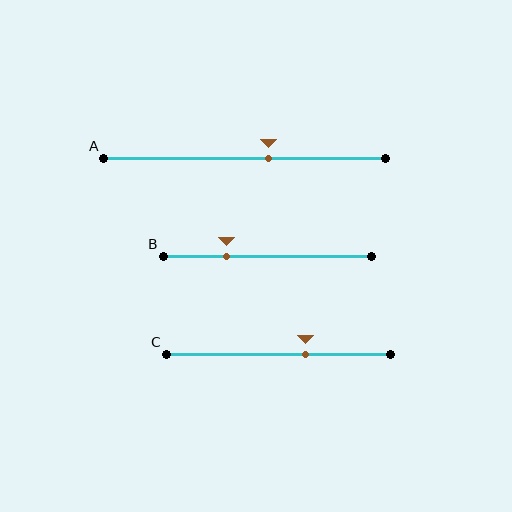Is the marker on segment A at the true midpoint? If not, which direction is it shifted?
No, the marker on segment A is shifted to the right by about 8% of the segment length.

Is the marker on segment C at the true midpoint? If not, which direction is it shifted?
No, the marker on segment C is shifted to the right by about 12% of the segment length.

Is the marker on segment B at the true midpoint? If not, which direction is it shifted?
No, the marker on segment B is shifted to the left by about 20% of the segment length.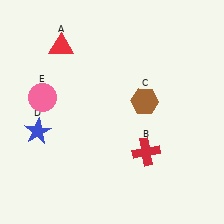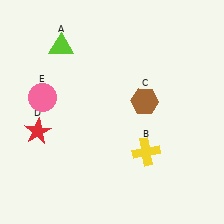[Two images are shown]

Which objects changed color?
A changed from red to lime. B changed from red to yellow. D changed from blue to red.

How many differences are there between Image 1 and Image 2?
There are 3 differences between the two images.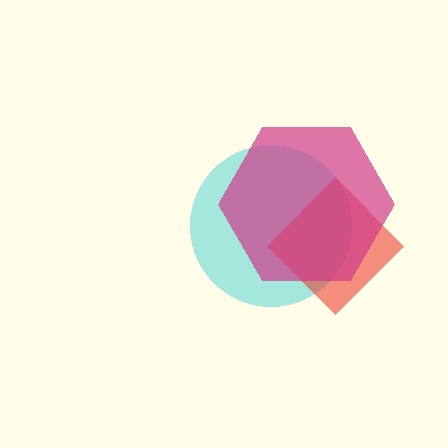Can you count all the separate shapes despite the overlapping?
Yes, there are 3 separate shapes.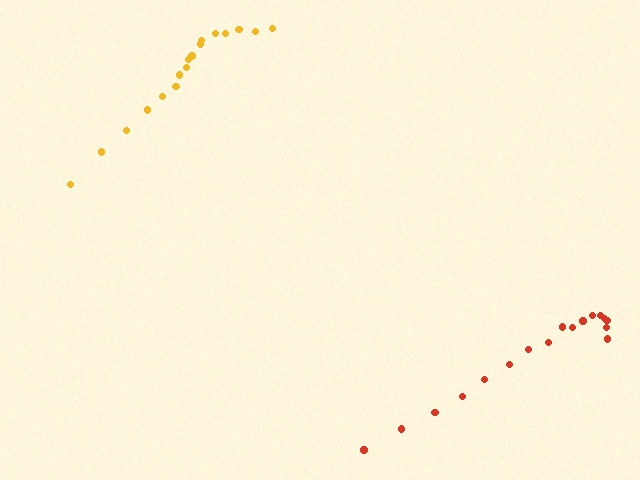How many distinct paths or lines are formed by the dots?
There are 2 distinct paths.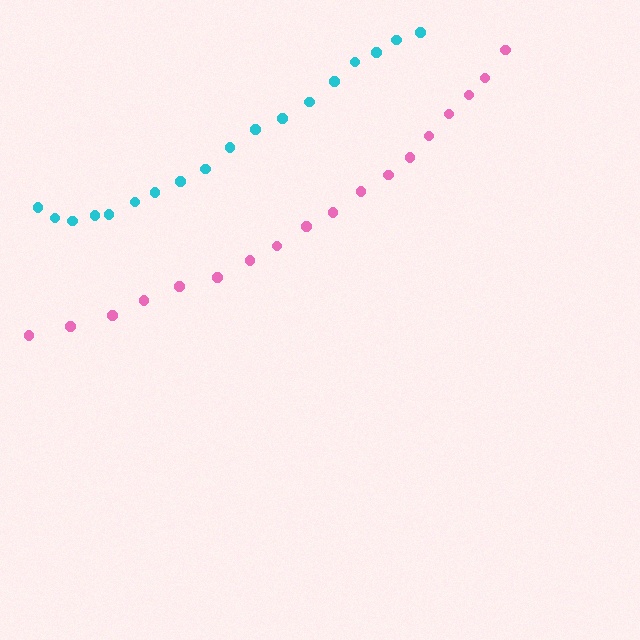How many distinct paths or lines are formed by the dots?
There are 2 distinct paths.